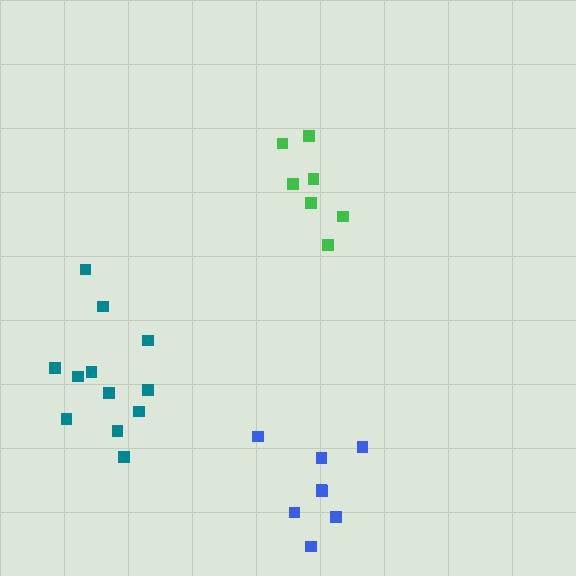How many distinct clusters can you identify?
There are 3 distinct clusters.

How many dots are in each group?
Group 1: 7 dots, Group 2: 12 dots, Group 3: 8 dots (27 total).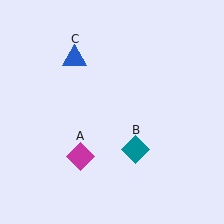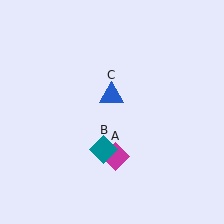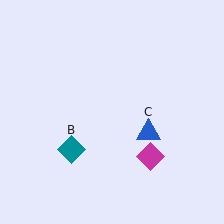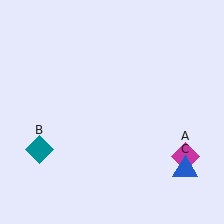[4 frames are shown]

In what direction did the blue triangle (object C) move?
The blue triangle (object C) moved down and to the right.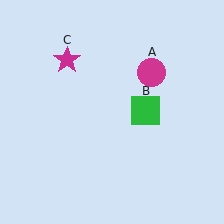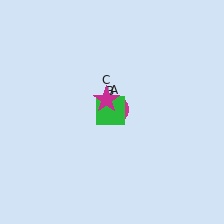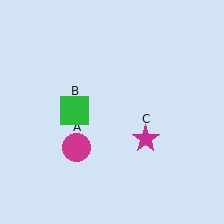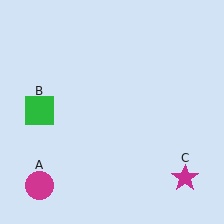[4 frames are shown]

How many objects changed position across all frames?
3 objects changed position: magenta circle (object A), green square (object B), magenta star (object C).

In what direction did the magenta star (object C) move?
The magenta star (object C) moved down and to the right.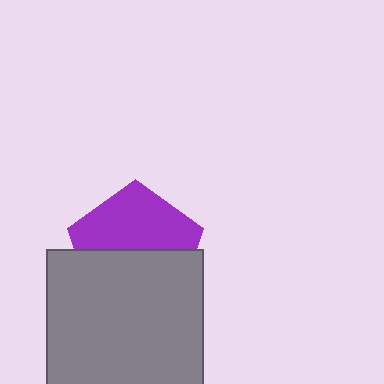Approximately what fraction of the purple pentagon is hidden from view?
Roughly 50% of the purple pentagon is hidden behind the gray rectangle.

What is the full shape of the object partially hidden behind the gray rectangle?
The partially hidden object is a purple pentagon.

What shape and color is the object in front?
The object in front is a gray rectangle.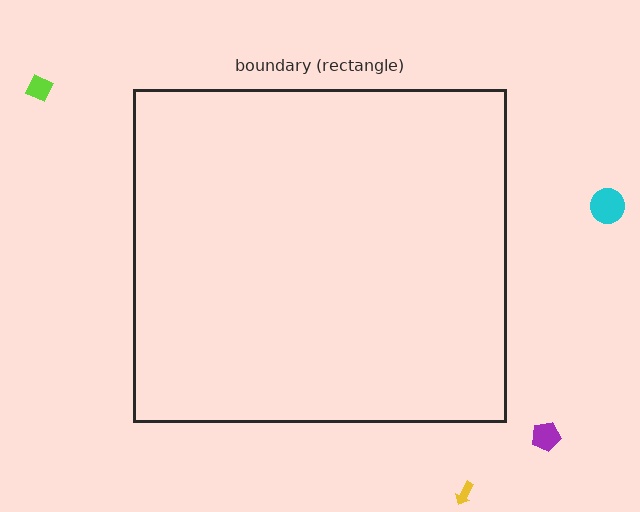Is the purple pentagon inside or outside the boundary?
Outside.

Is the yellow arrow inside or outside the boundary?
Outside.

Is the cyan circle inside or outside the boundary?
Outside.